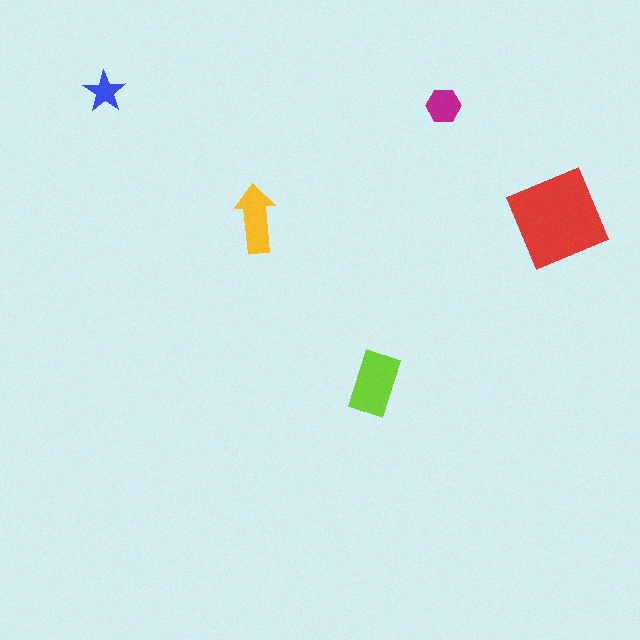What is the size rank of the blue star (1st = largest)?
5th.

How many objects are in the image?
There are 5 objects in the image.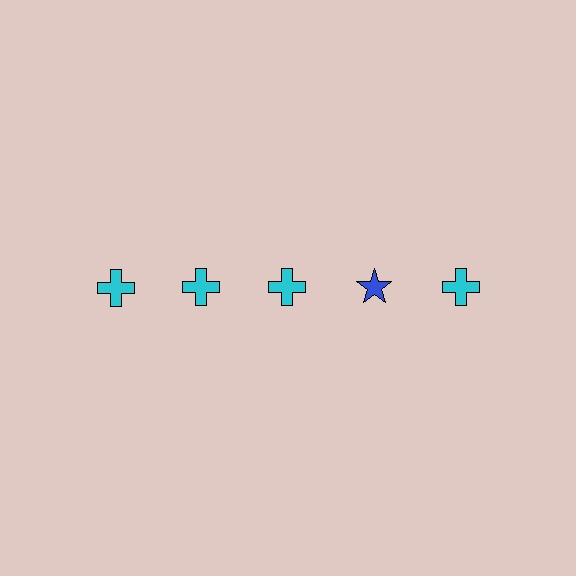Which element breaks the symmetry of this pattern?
The blue star in the top row, second from right column breaks the symmetry. All other shapes are cyan crosses.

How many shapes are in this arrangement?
There are 5 shapes arranged in a grid pattern.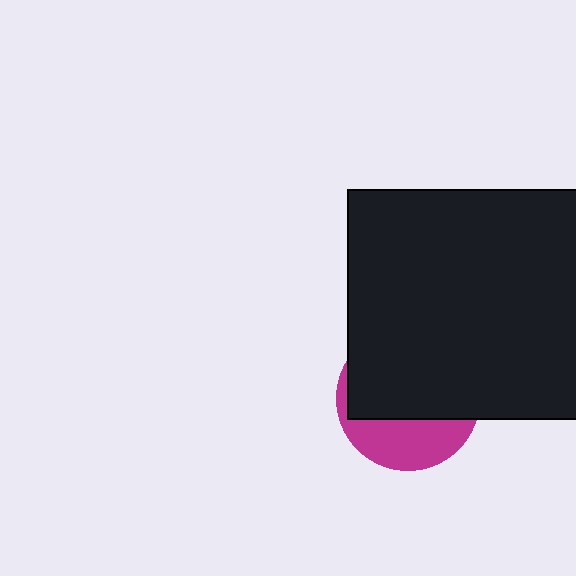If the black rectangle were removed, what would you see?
You would see the complete magenta circle.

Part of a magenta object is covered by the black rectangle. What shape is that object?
It is a circle.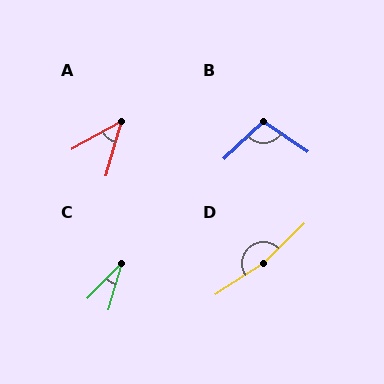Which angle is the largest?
D, at approximately 170 degrees.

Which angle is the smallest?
C, at approximately 28 degrees.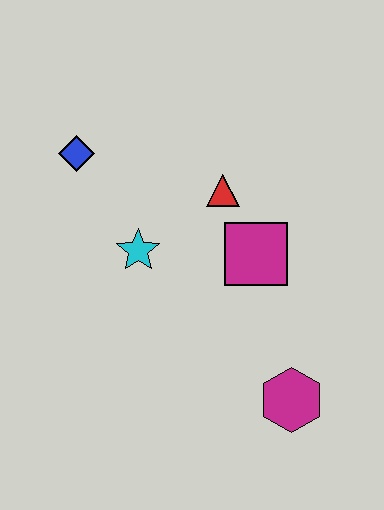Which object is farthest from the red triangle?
The magenta hexagon is farthest from the red triangle.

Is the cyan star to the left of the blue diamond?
No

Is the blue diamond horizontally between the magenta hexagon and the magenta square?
No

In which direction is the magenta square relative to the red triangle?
The magenta square is below the red triangle.